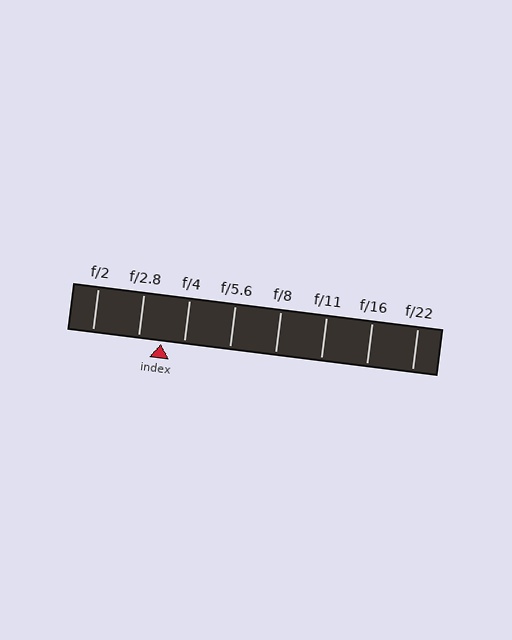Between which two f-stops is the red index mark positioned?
The index mark is between f/2.8 and f/4.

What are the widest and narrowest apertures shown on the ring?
The widest aperture shown is f/2 and the narrowest is f/22.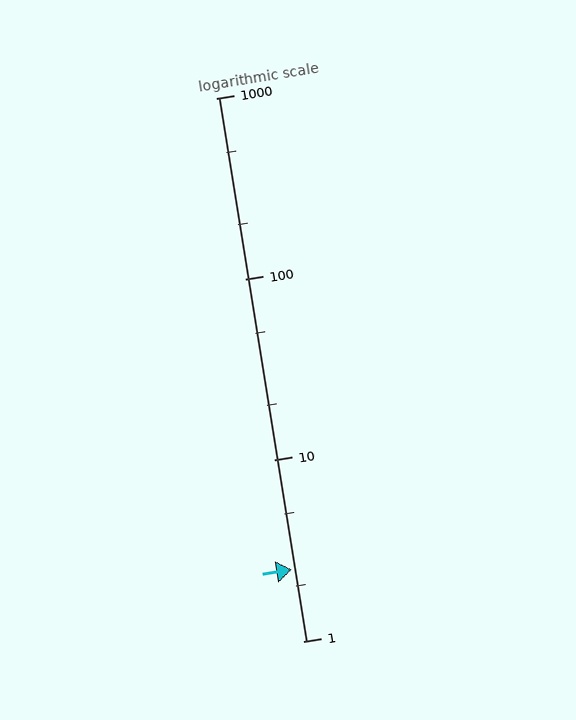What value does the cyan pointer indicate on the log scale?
The pointer indicates approximately 2.5.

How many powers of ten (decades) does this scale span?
The scale spans 3 decades, from 1 to 1000.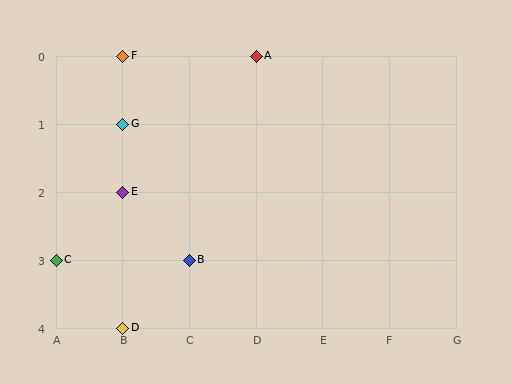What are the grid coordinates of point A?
Point A is at grid coordinates (D, 0).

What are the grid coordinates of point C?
Point C is at grid coordinates (A, 3).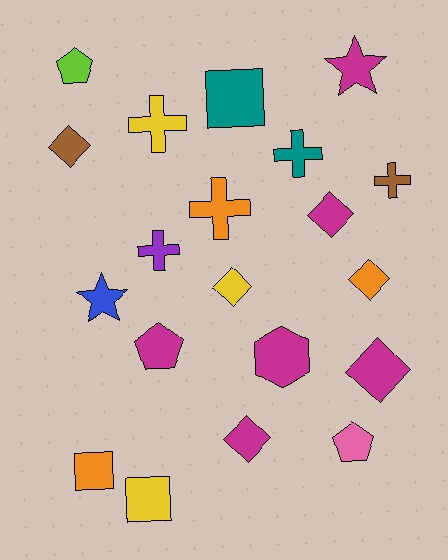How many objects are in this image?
There are 20 objects.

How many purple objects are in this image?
There is 1 purple object.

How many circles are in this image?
There are no circles.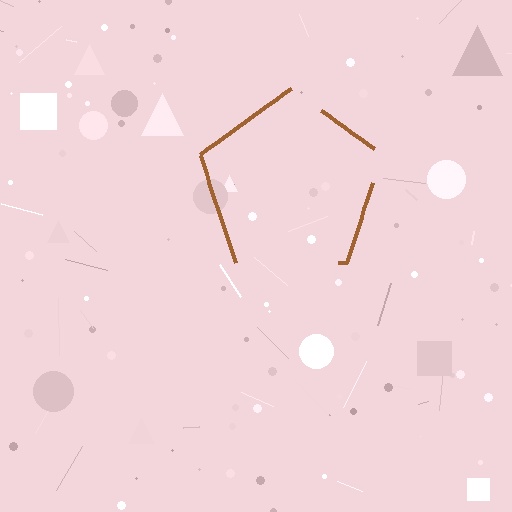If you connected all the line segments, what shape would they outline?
They would outline a pentagon.